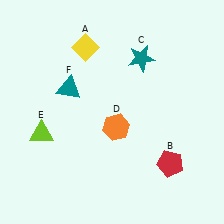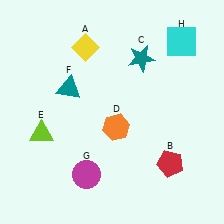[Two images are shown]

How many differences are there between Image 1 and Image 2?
There are 2 differences between the two images.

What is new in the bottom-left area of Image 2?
A magenta circle (G) was added in the bottom-left area of Image 2.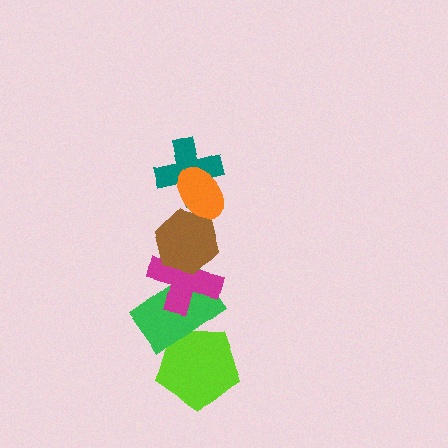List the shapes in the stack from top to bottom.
From top to bottom: the orange ellipse, the teal cross, the brown hexagon, the magenta cross, the green rectangle, the lime pentagon.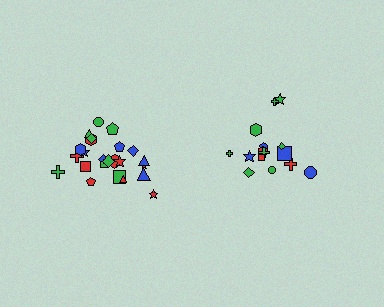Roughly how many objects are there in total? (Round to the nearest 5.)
Roughly 40 objects in total.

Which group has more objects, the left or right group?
The left group.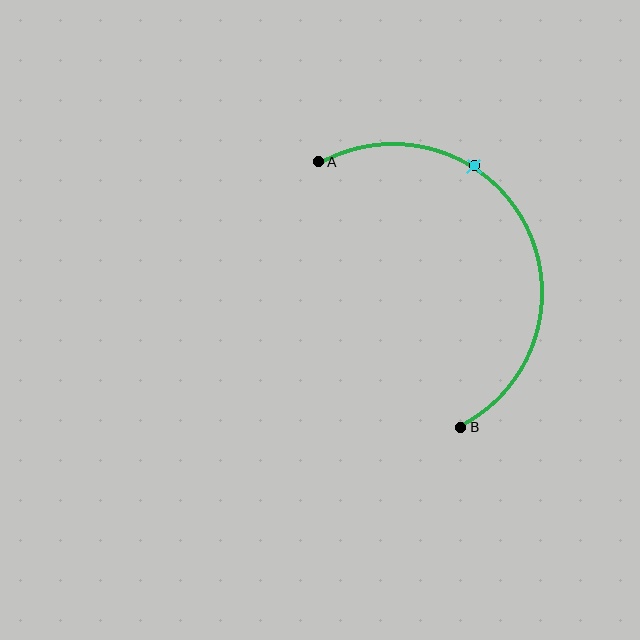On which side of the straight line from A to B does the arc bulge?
The arc bulges to the right of the straight line connecting A and B.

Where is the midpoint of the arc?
The arc midpoint is the point on the curve farthest from the straight line joining A and B. It sits to the right of that line.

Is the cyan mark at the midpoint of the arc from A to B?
No. The cyan mark lies on the arc but is closer to endpoint A. The arc midpoint would be at the point on the curve equidistant along the arc from both A and B.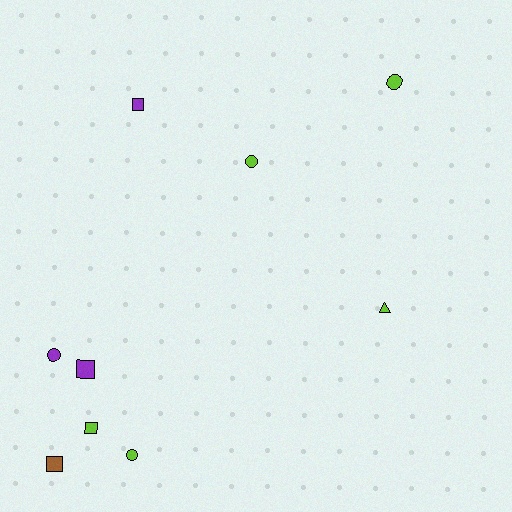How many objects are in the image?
There are 9 objects.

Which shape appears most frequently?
Circle, with 4 objects.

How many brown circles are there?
There are no brown circles.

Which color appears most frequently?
Lime, with 5 objects.